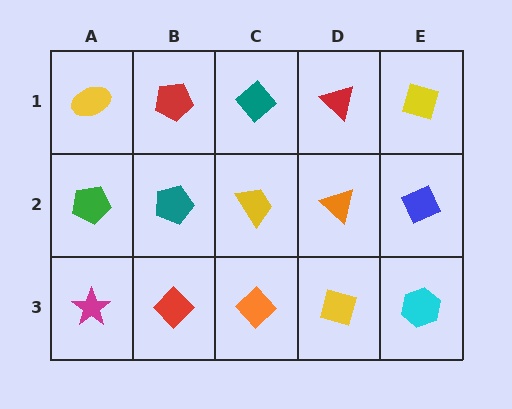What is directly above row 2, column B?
A red pentagon.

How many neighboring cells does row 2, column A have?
3.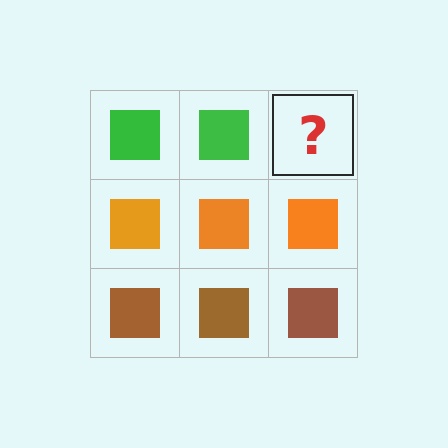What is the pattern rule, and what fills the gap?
The rule is that each row has a consistent color. The gap should be filled with a green square.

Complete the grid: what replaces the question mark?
The question mark should be replaced with a green square.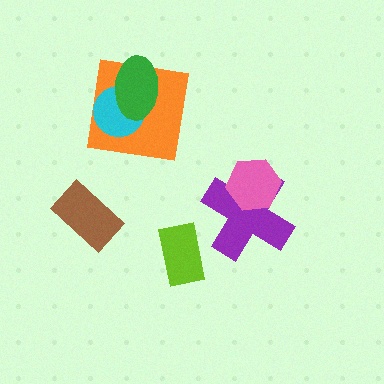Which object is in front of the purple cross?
The pink hexagon is in front of the purple cross.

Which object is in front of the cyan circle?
The green ellipse is in front of the cyan circle.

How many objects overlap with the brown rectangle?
0 objects overlap with the brown rectangle.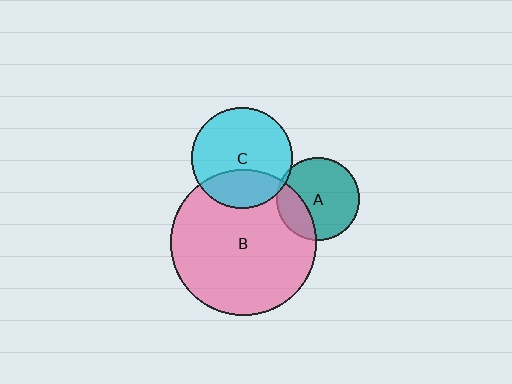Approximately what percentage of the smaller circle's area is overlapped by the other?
Approximately 30%.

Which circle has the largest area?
Circle B (pink).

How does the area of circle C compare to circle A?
Approximately 1.5 times.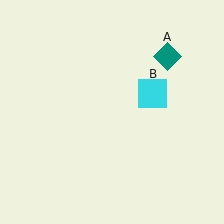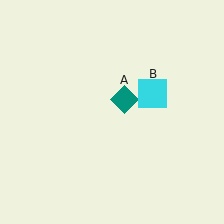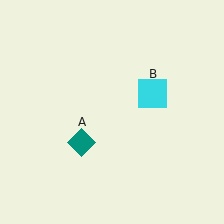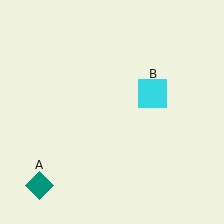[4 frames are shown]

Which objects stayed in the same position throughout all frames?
Cyan square (object B) remained stationary.